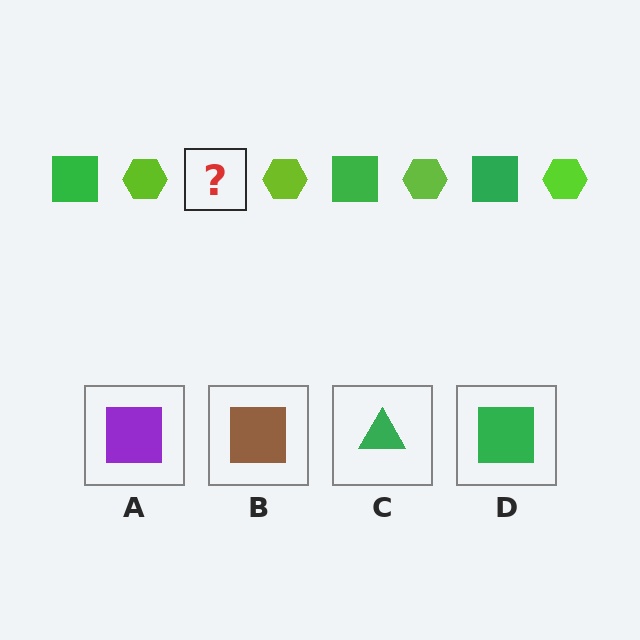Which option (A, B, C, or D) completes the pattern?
D.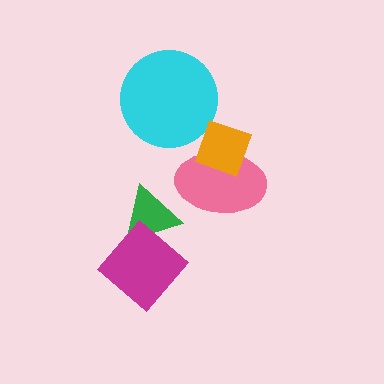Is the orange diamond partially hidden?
No, no other shape covers it.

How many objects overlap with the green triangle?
1 object overlaps with the green triangle.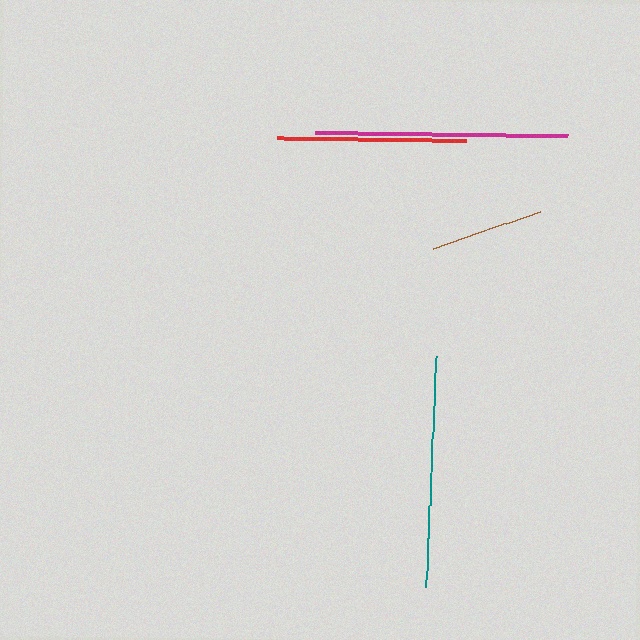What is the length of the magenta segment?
The magenta segment is approximately 253 pixels long.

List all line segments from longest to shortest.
From longest to shortest: magenta, teal, red, brown.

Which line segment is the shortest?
The brown line is the shortest at approximately 114 pixels.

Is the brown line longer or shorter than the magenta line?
The magenta line is longer than the brown line.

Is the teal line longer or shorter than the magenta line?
The magenta line is longer than the teal line.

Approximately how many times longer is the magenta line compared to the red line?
The magenta line is approximately 1.3 times the length of the red line.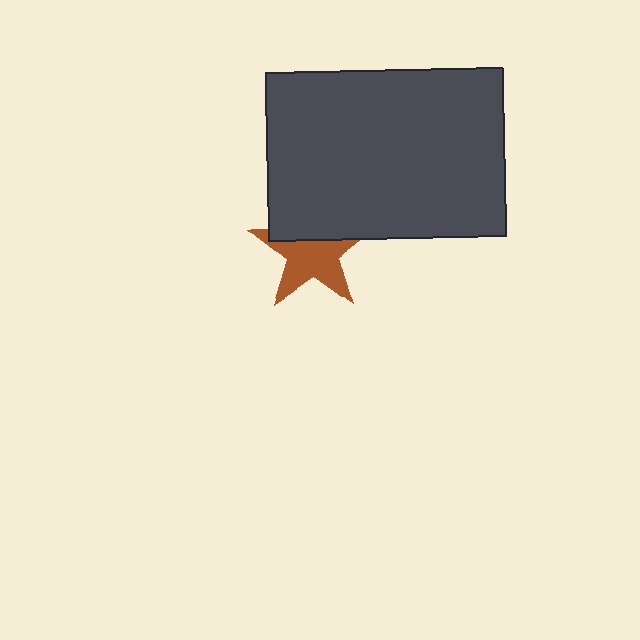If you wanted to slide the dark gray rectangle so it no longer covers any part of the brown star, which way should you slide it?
Slide it up — that is the most direct way to separate the two shapes.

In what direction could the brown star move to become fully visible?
The brown star could move down. That would shift it out from behind the dark gray rectangle entirely.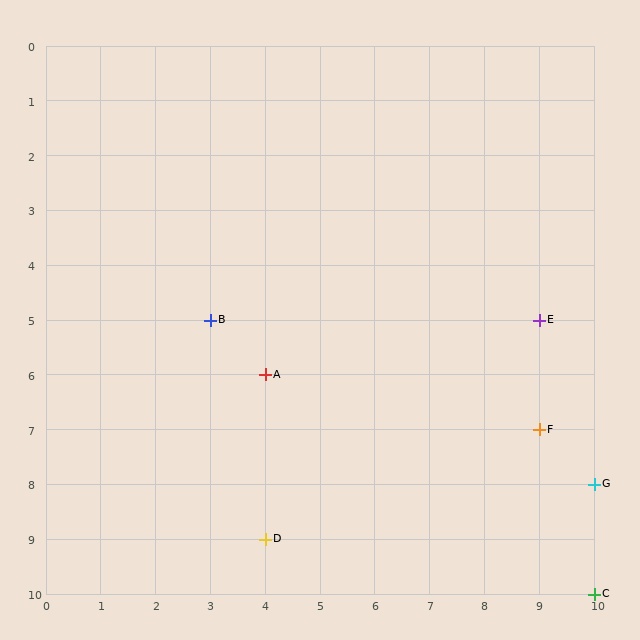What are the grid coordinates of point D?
Point D is at grid coordinates (4, 9).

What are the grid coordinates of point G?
Point G is at grid coordinates (10, 8).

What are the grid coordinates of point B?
Point B is at grid coordinates (3, 5).